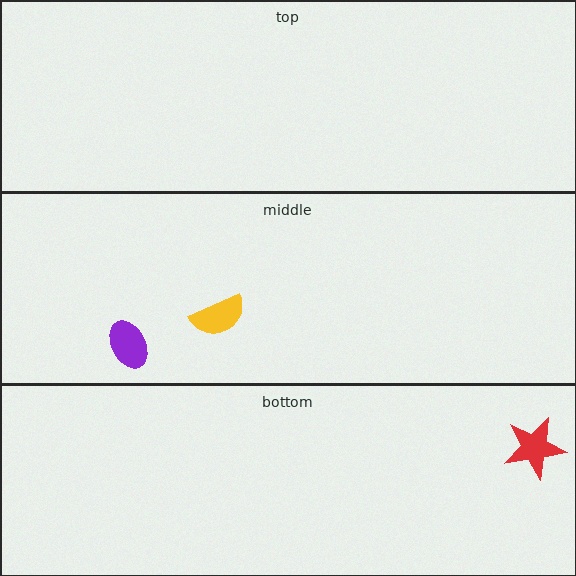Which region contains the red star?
The bottom region.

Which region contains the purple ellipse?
The middle region.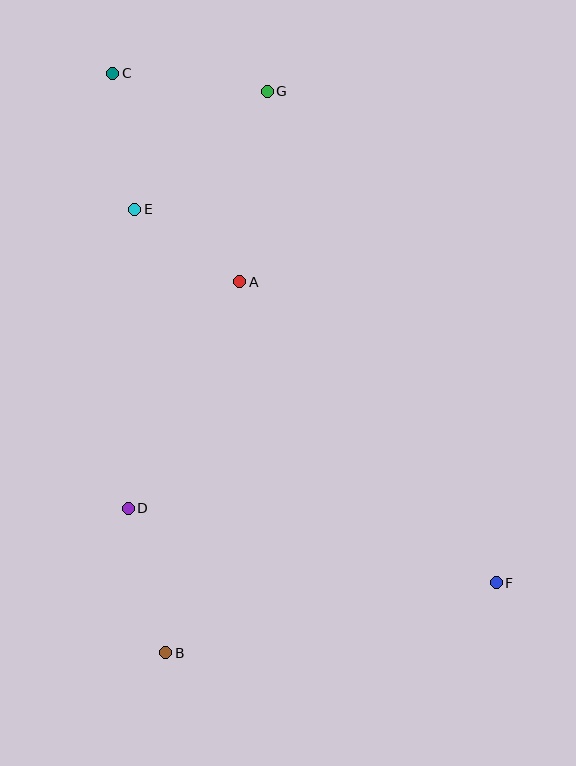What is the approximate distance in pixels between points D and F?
The distance between D and F is approximately 376 pixels.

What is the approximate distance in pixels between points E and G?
The distance between E and G is approximately 178 pixels.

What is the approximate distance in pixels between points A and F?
The distance between A and F is approximately 396 pixels.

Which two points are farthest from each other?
Points C and F are farthest from each other.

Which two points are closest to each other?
Points A and E are closest to each other.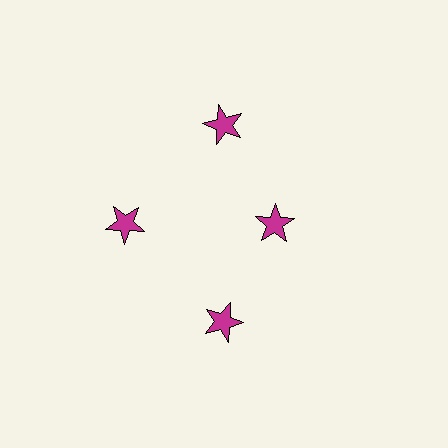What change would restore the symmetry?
The symmetry would be restored by moving it outward, back onto the ring so that all 4 stars sit at equal angles and equal distance from the center.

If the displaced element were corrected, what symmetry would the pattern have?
It would have 4-fold rotational symmetry — the pattern would map onto itself every 90 degrees.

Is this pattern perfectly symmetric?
No. The 4 magenta stars are arranged in a ring, but one element near the 3 o'clock position is pulled inward toward the center, breaking the 4-fold rotational symmetry.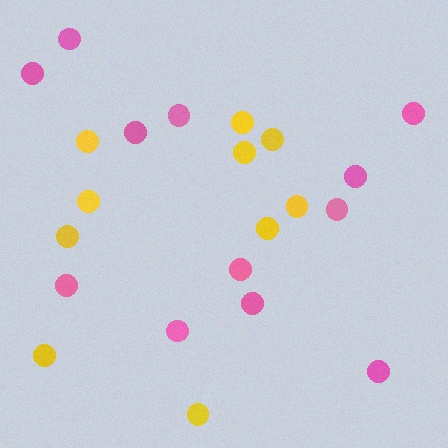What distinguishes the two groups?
There are 2 groups: one group of yellow circles (10) and one group of pink circles (12).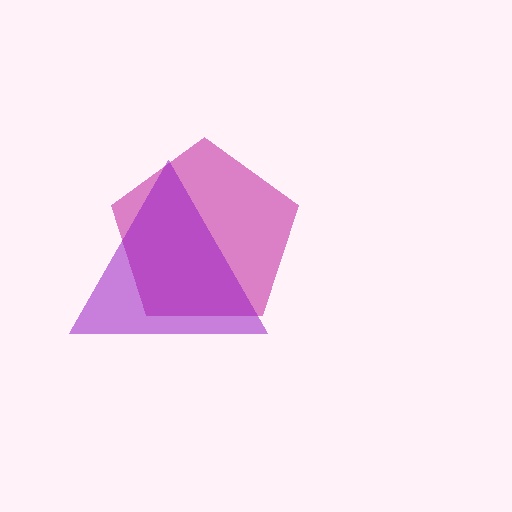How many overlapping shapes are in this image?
There are 2 overlapping shapes in the image.